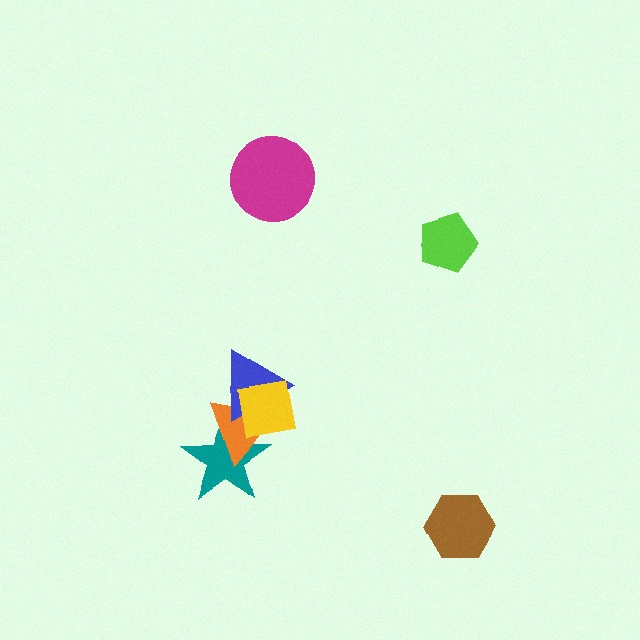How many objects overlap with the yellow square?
3 objects overlap with the yellow square.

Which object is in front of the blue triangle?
The yellow square is in front of the blue triangle.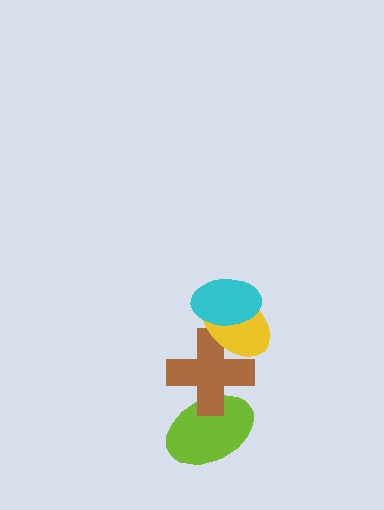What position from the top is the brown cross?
The brown cross is 3rd from the top.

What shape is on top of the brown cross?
The yellow ellipse is on top of the brown cross.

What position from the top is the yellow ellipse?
The yellow ellipse is 2nd from the top.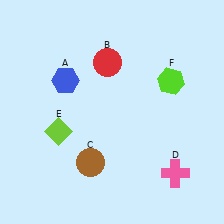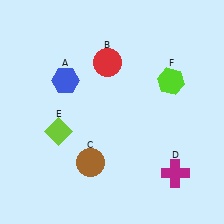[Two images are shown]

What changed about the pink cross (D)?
In Image 1, D is pink. In Image 2, it changed to magenta.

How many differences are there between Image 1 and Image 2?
There is 1 difference between the two images.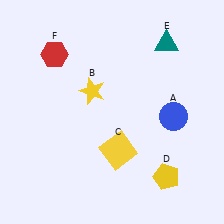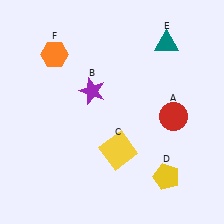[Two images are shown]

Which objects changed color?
A changed from blue to red. B changed from yellow to purple. F changed from red to orange.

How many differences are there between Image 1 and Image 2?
There are 3 differences between the two images.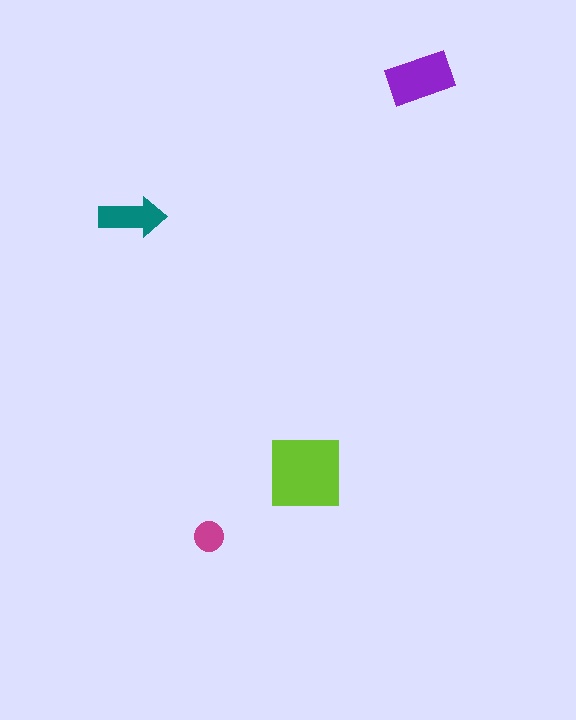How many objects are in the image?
There are 4 objects in the image.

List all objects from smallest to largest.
The magenta circle, the teal arrow, the purple rectangle, the lime square.